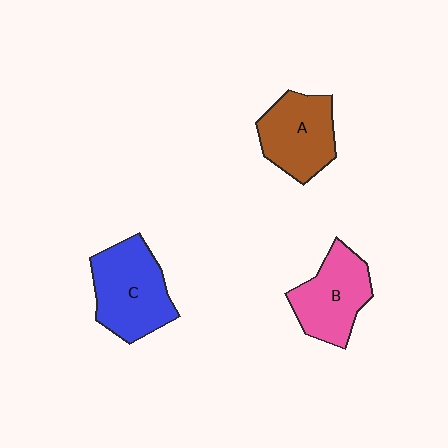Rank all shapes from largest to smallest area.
From largest to smallest: C (blue), B (pink), A (brown).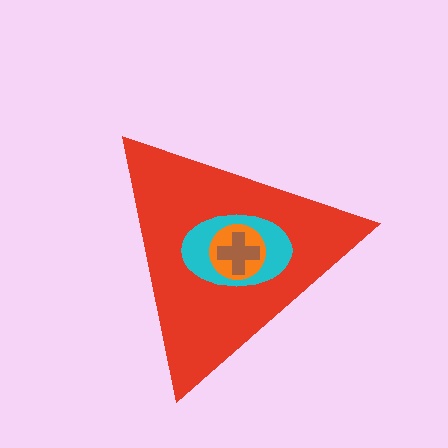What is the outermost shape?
The red triangle.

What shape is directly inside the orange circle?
The brown cross.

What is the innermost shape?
The brown cross.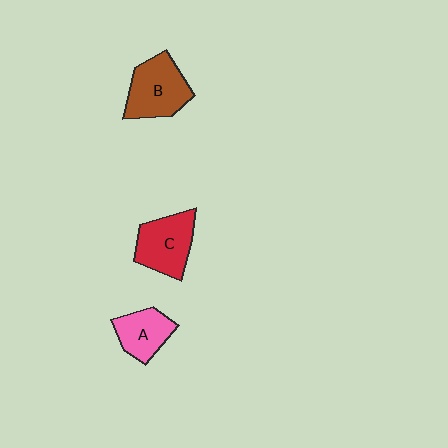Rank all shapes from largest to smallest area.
From largest to smallest: B (brown), C (red), A (pink).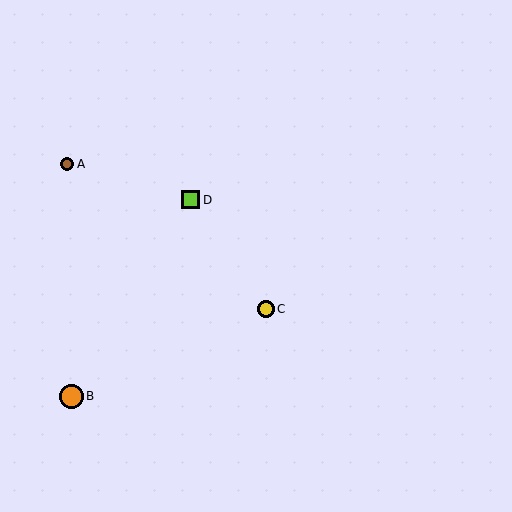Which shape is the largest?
The orange circle (labeled B) is the largest.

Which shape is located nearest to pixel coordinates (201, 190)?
The lime square (labeled D) at (190, 200) is nearest to that location.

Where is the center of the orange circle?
The center of the orange circle is at (72, 396).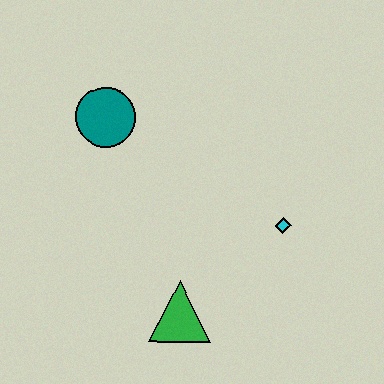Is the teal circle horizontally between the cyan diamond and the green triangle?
No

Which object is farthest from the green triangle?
The teal circle is farthest from the green triangle.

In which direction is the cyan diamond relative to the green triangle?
The cyan diamond is to the right of the green triangle.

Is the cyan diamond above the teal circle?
No